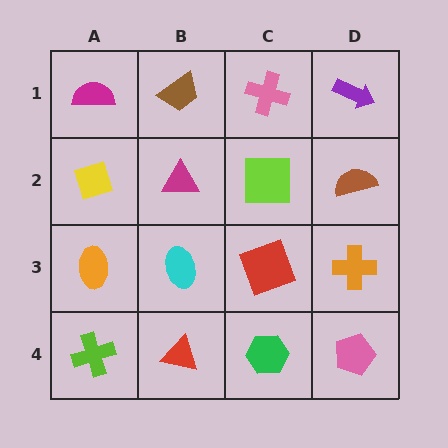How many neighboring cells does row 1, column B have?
3.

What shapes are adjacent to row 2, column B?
A brown trapezoid (row 1, column B), a cyan ellipse (row 3, column B), a yellow diamond (row 2, column A), a lime square (row 2, column C).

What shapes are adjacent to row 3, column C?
A lime square (row 2, column C), a green hexagon (row 4, column C), a cyan ellipse (row 3, column B), an orange cross (row 3, column D).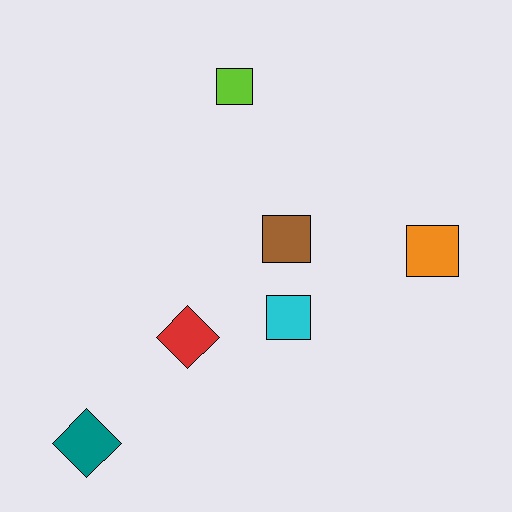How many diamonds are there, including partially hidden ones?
There are 2 diamonds.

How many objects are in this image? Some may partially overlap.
There are 6 objects.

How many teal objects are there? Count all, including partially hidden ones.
There is 1 teal object.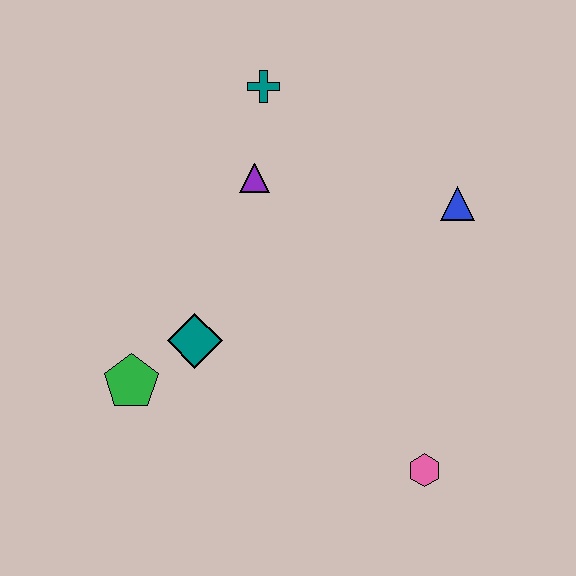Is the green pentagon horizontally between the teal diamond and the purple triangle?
No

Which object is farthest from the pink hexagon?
The teal cross is farthest from the pink hexagon.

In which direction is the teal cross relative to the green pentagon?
The teal cross is above the green pentagon.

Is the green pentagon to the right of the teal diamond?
No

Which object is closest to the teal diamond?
The green pentagon is closest to the teal diamond.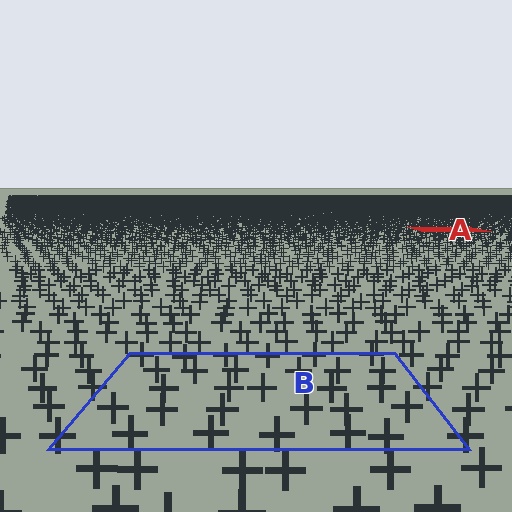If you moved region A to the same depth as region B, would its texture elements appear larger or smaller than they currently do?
They would appear larger. At a closer depth, the same texture elements are projected at a bigger on-screen size.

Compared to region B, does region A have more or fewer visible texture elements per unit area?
Region A has more texture elements per unit area — they are packed more densely because it is farther away.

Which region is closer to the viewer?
Region B is closer. The texture elements there are larger and more spread out.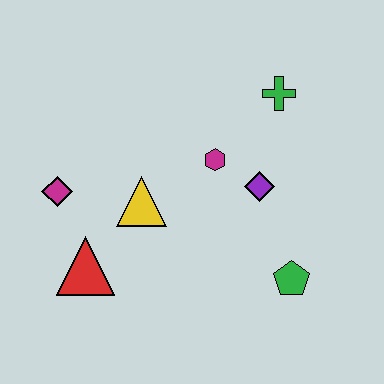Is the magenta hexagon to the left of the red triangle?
No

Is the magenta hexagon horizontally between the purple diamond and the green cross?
No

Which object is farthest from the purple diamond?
The magenta diamond is farthest from the purple diamond.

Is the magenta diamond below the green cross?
Yes